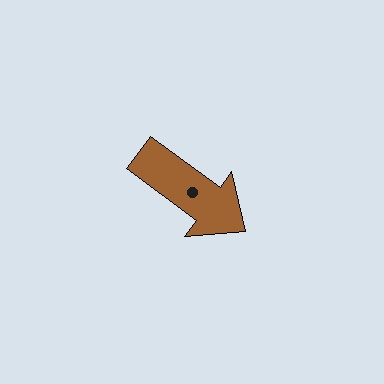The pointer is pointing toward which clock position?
Roughly 4 o'clock.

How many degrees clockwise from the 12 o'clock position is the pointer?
Approximately 126 degrees.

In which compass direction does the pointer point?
Southeast.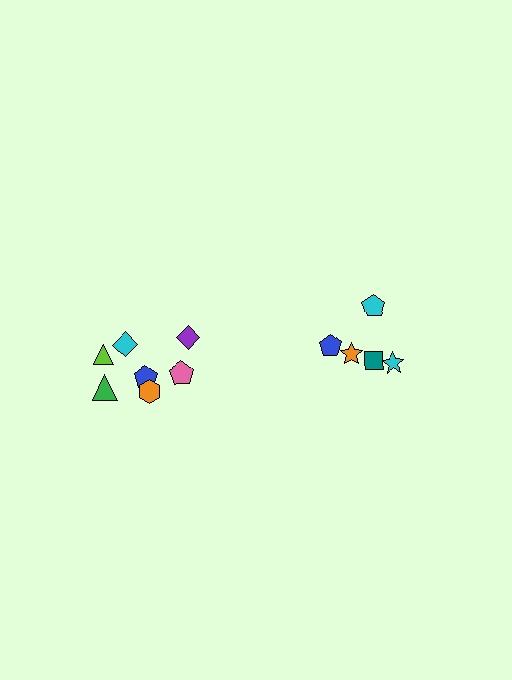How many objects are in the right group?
There are 5 objects.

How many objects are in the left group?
There are 7 objects.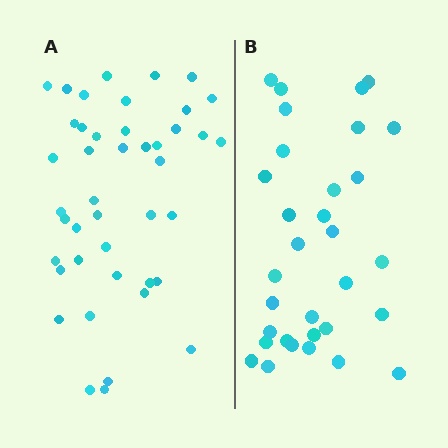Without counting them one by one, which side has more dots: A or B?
Region A (the left region) has more dots.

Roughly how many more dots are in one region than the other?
Region A has roughly 12 or so more dots than region B.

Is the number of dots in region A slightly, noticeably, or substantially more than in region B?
Region A has noticeably more, but not dramatically so. The ratio is roughly 1.3 to 1.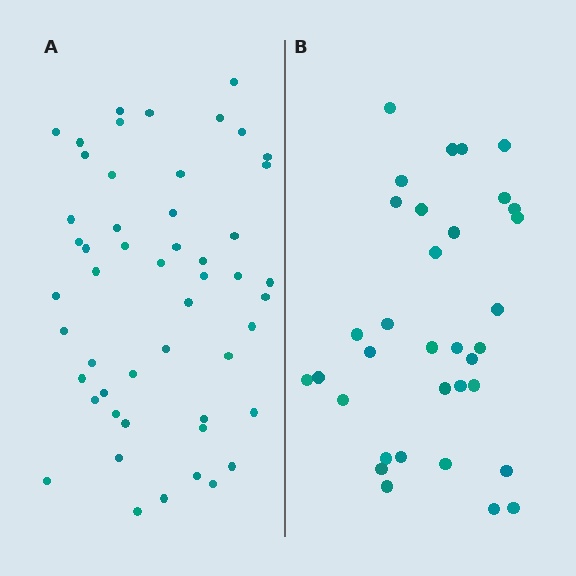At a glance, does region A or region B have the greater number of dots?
Region A (the left region) has more dots.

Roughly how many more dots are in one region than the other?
Region A has approximately 15 more dots than region B.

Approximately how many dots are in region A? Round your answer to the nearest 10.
About 50 dots. (The exact count is 51, which rounds to 50.)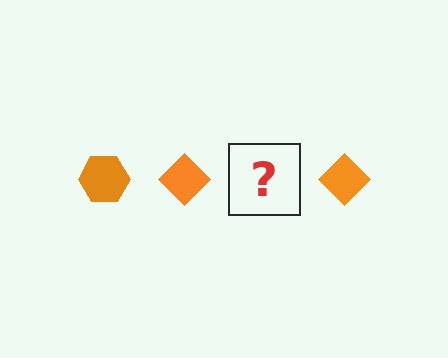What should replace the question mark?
The question mark should be replaced with an orange hexagon.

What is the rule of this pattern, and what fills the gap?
The rule is that the pattern cycles through hexagon, diamond shapes in orange. The gap should be filled with an orange hexagon.